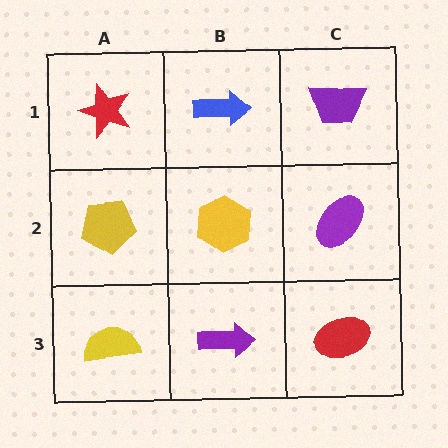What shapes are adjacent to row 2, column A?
A red star (row 1, column A), a yellow semicircle (row 3, column A), a yellow hexagon (row 2, column B).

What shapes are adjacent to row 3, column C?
A purple ellipse (row 2, column C), a purple arrow (row 3, column B).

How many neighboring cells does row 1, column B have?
3.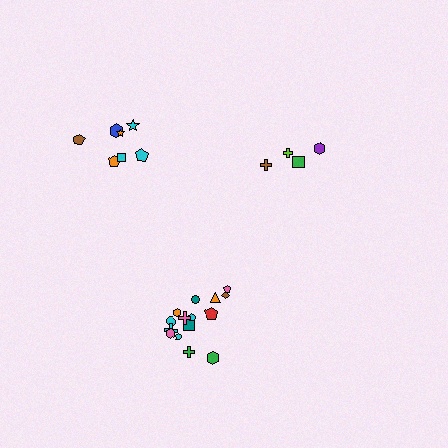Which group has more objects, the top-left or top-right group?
The top-left group.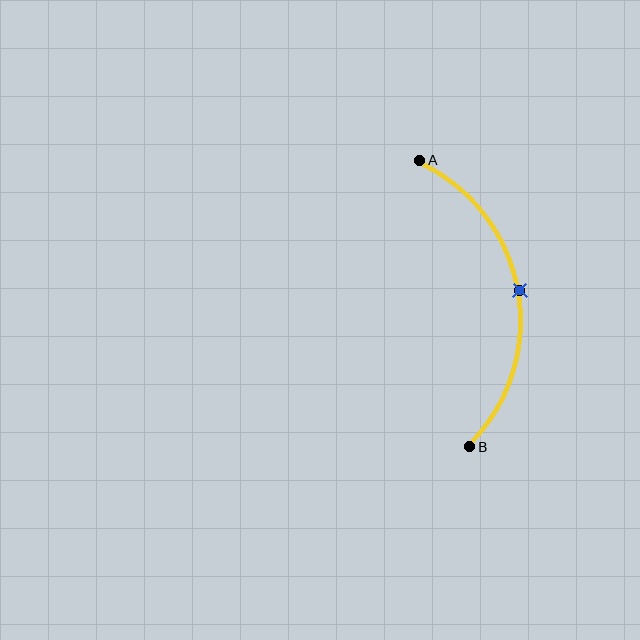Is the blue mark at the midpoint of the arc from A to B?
Yes. The blue mark lies on the arc at equal arc-length from both A and B — it is the arc midpoint.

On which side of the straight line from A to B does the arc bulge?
The arc bulges to the right of the straight line connecting A and B.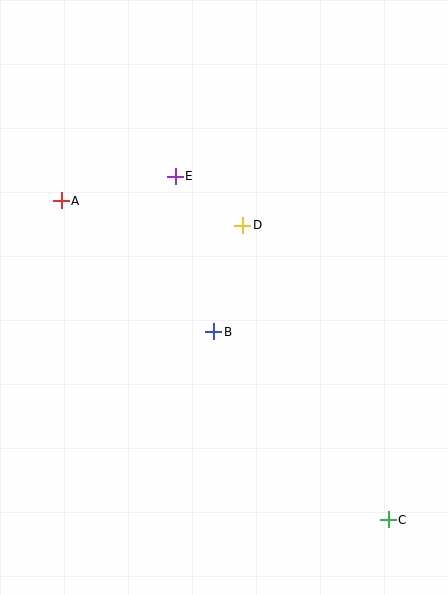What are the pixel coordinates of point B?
Point B is at (214, 332).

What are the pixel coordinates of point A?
Point A is at (61, 201).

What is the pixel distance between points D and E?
The distance between D and E is 83 pixels.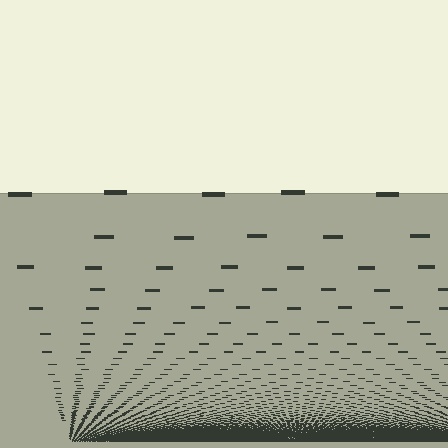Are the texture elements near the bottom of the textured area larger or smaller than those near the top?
Smaller. The gradient is inverted — elements near the bottom are smaller and denser.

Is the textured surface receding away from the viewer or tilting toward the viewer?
The surface appears to tilt toward the viewer. Texture elements get larger and sparser toward the top.